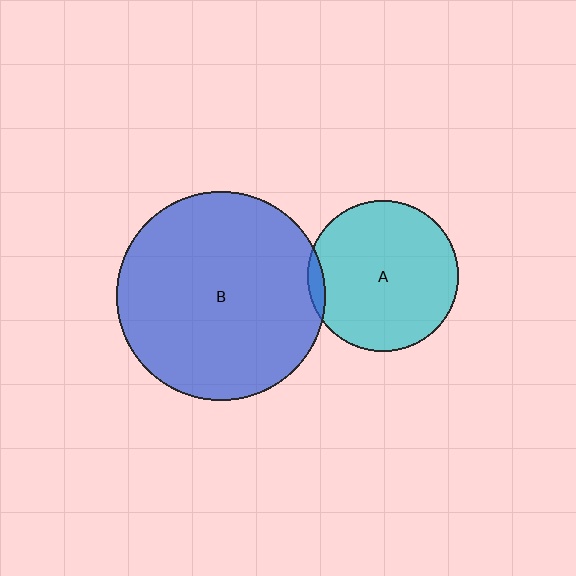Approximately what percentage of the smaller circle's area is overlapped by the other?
Approximately 5%.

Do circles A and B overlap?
Yes.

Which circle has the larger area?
Circle B (blue).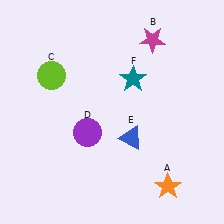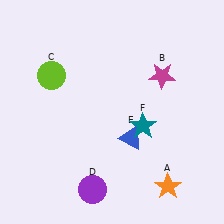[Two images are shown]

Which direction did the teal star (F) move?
The teal star (F) moved down.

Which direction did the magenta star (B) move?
The magenta star (B) moved down.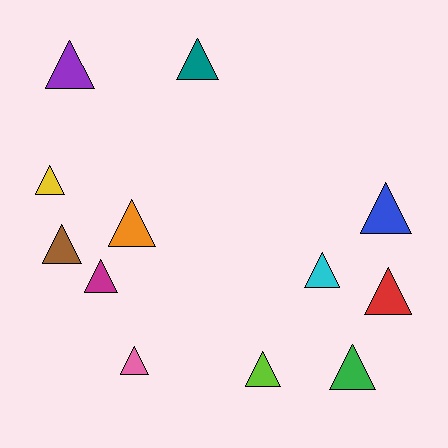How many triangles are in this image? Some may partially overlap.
There are 12 triangles.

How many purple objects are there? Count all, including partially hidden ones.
There is 1 purple object.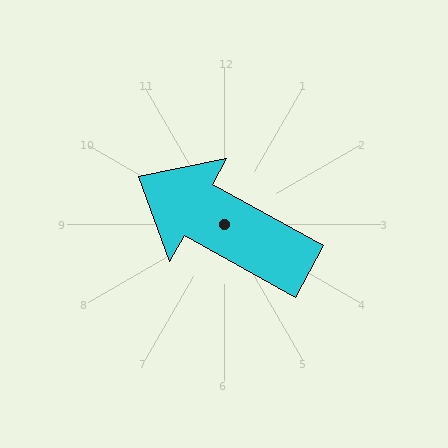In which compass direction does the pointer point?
Northwest.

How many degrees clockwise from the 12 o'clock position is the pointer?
Approximately 299 degrees.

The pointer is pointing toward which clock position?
Roughly 10 o'clock.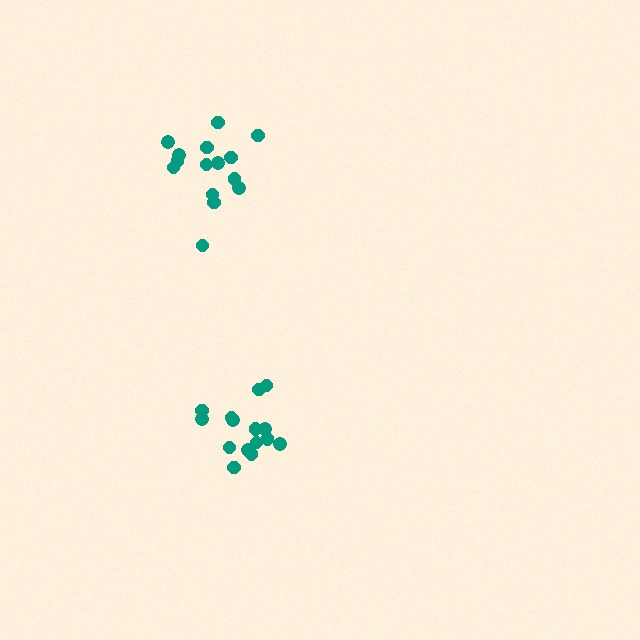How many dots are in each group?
Group 1: 15 dots, Group 2: 15 dots (30 total).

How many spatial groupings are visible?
There are 2 spatial groupings.